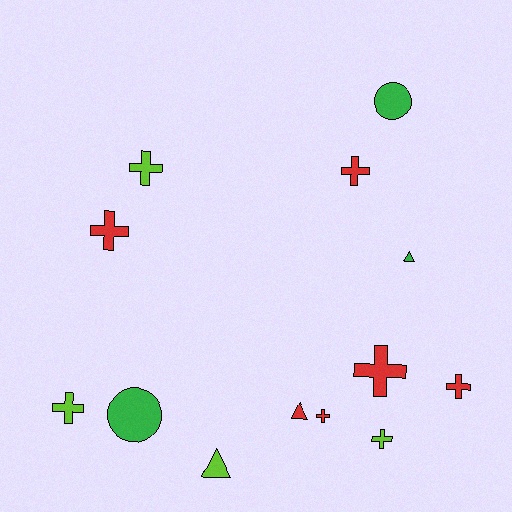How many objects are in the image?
There are 13 objects.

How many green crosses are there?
There are no green crosses.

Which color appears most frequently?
Red, with 6 objects.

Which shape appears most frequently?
Cross, with 8 objects.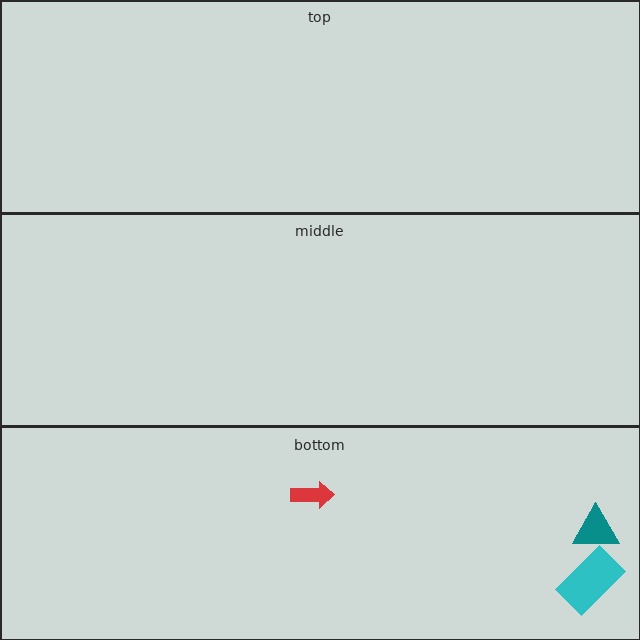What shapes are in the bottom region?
The red arrow, the teal triangle, the cyan rectangle.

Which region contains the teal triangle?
The bottom region.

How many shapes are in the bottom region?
3.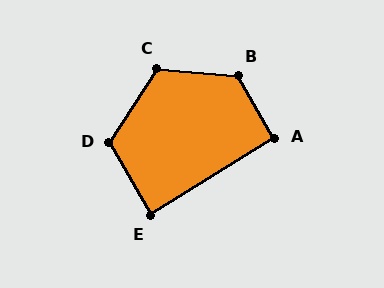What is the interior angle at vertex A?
Approximately 92 degrees (approximately right).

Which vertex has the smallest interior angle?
E, at approximately 88 degrees.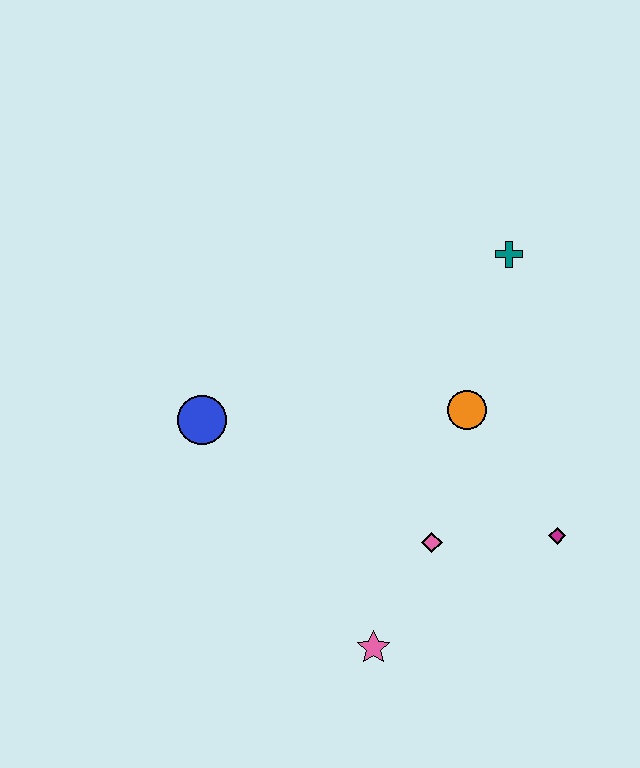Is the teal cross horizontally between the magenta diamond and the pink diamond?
Yes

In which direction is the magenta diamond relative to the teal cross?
The magenta diamond is below the teal cross.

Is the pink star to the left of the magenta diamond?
Yes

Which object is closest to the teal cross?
The orange circle is closest to the teal cross.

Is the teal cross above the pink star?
Yes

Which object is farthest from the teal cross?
The pink star is farthest from the teal cross.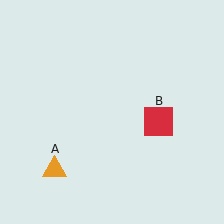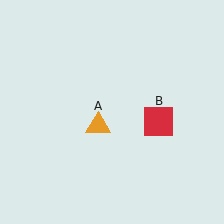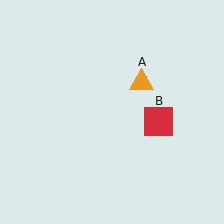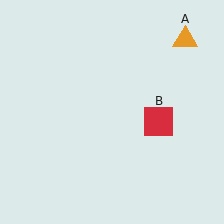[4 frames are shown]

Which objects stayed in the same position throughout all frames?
Red square (object B) remained stationary.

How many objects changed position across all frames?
1 object changed position: orange triangle (object A).